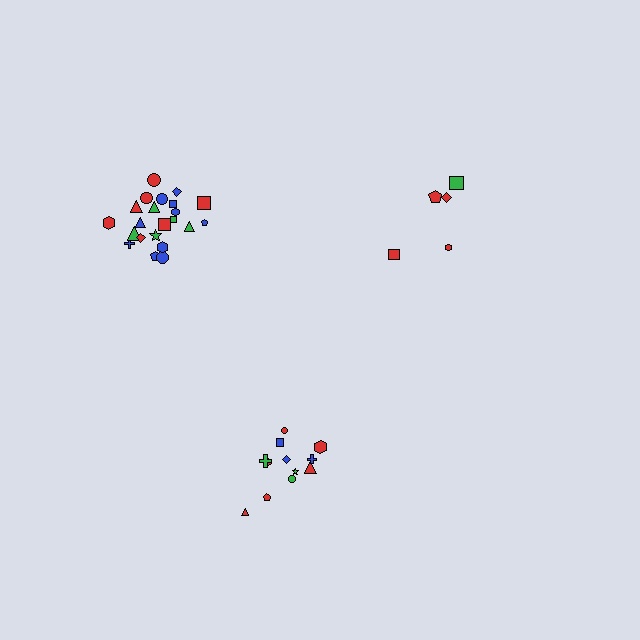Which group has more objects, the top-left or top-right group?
The top-left group.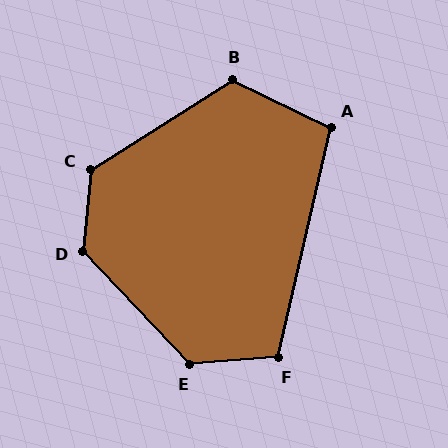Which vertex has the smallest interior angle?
A, at approximately 103 degrees.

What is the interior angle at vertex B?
Approximately 122 degrees (obtuse).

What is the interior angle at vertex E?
Approximately 129 degrees (obtuse).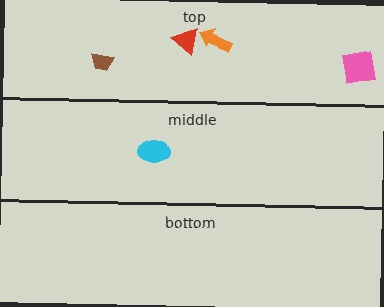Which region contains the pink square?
The top region.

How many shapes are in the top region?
4.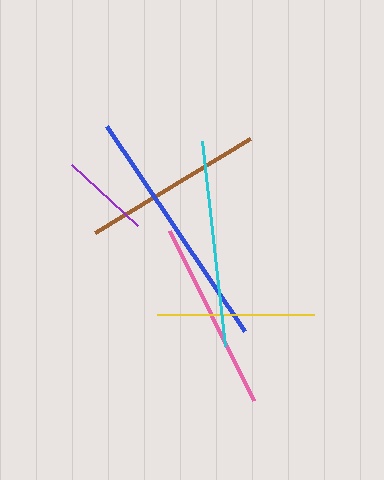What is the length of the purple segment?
The purple segment is approximately 89 pixels long.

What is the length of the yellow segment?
The yellow segment is approximately 157 pixels long.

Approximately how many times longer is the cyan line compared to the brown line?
The cyan line is approximately 1.1 times the length of the brown line.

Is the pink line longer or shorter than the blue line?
The blue line is longer than the pink line.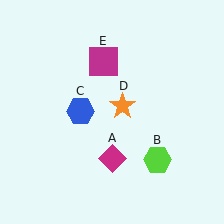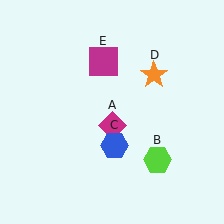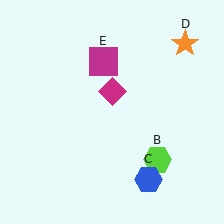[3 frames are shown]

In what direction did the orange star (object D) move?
The orange star (object D) moved up and to the right.